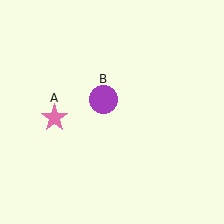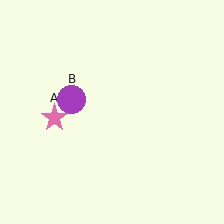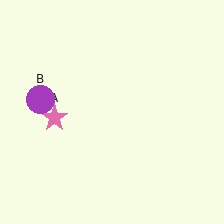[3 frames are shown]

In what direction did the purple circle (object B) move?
The purple circle (object B) moved left.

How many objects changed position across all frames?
1 object changed position: purple circle (object B).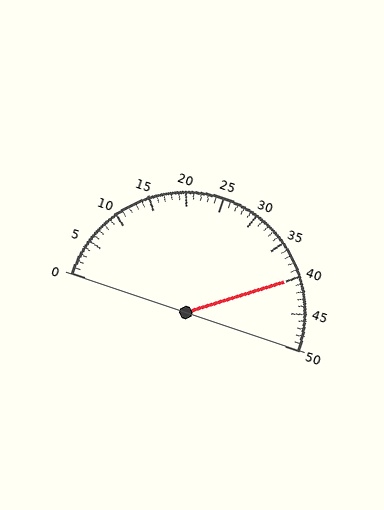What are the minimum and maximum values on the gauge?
The gauge ranges from 0 to 50.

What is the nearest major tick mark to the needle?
The nearest major tick mark is 40.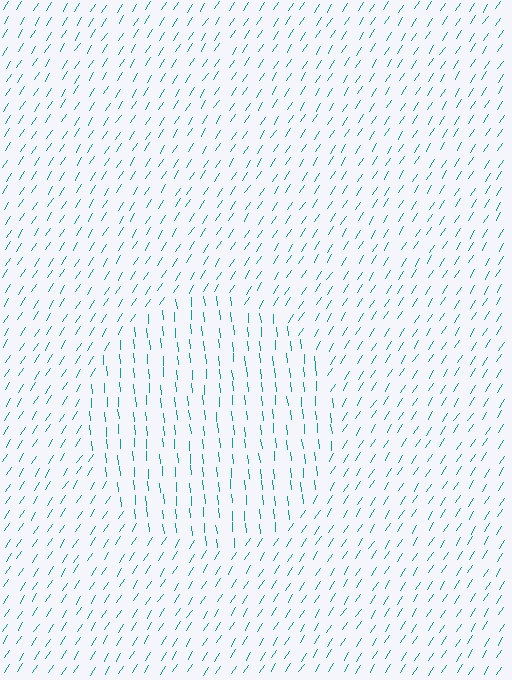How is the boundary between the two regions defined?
The boundary is defined purely by a change in line orientation (approximately 38 degrees difference). All lines are the same color and thickness.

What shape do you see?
I see a circle.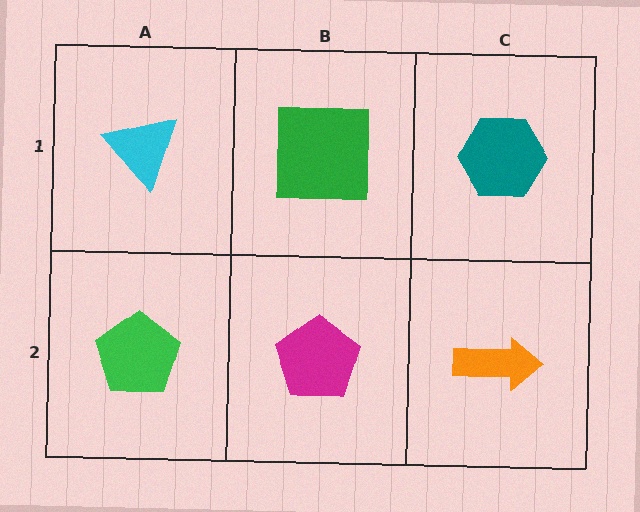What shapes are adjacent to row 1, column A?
A green pentagon (row 2, column A), a green square (row 1, column B).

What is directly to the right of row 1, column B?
A teal hexagon.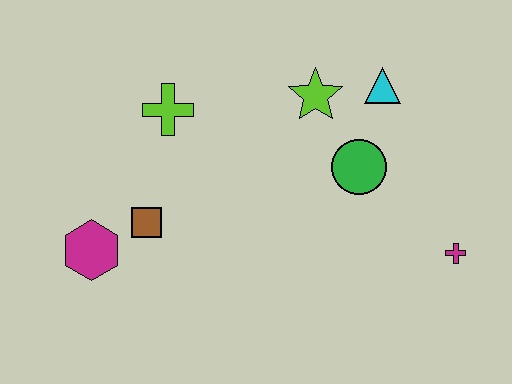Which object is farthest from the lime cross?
The magenta cross is farthest from the lime cross.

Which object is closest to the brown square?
The magenta hexagon is closest to the brown square.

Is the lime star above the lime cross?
Yes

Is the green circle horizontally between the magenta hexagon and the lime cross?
No